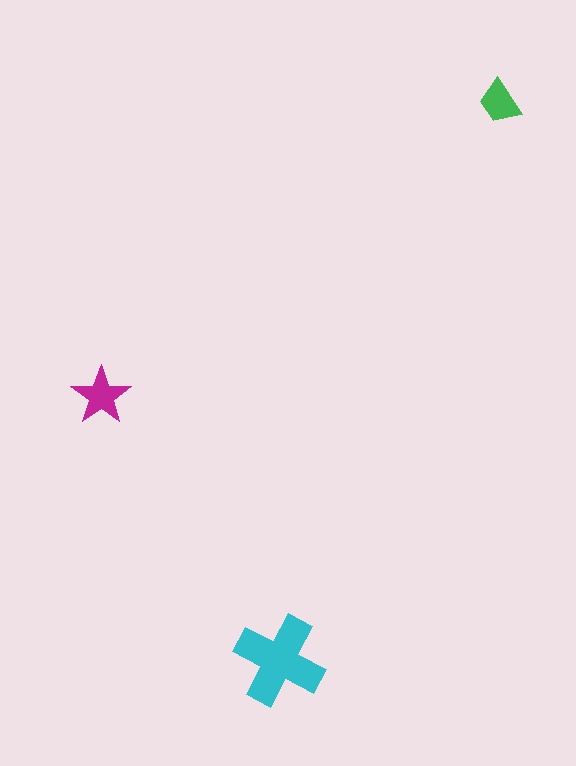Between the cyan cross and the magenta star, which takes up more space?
The cyan cross.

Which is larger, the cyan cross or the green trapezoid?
The cyan cross.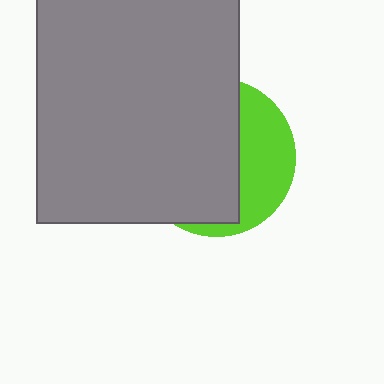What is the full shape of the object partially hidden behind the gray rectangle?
The partially hidden object is a lime circle.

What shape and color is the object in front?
The object in front is a gray rectangle.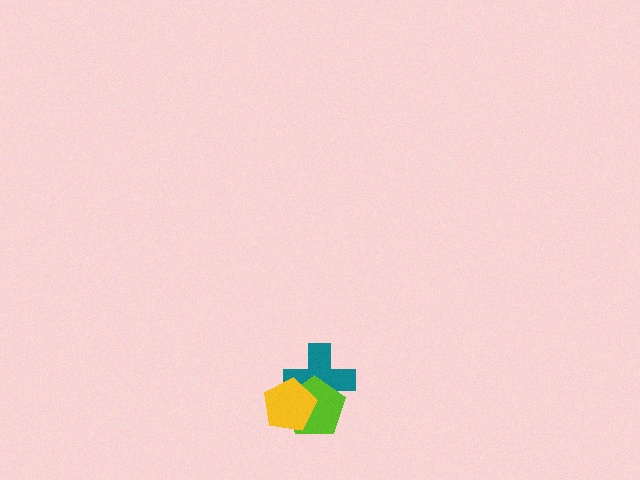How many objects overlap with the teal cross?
2 objects overlap with the teal cross.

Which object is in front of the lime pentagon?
The yellow pentagon is in front of the lime pentagon.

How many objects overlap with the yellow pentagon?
2 objects overlap with the yellow pentagon.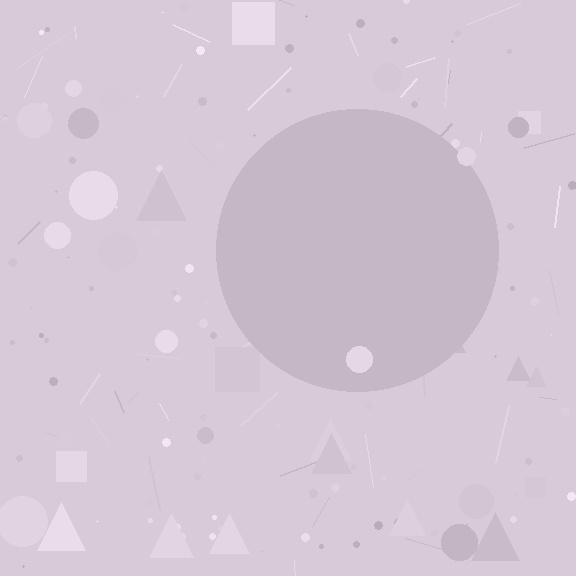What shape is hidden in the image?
A circle is hidden in the image.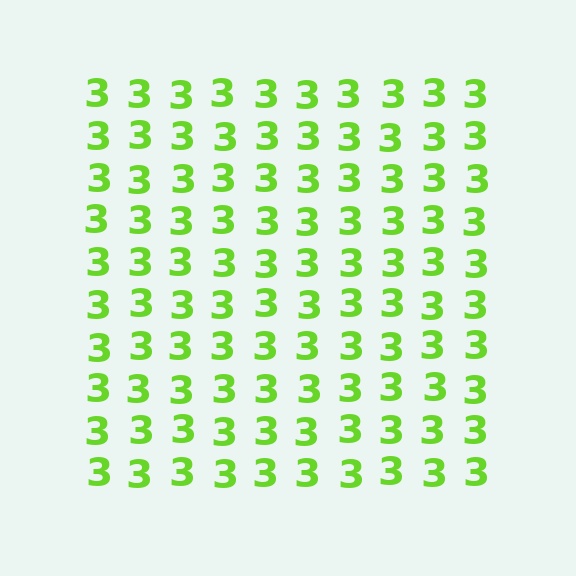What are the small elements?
The small elements are digit 3's.